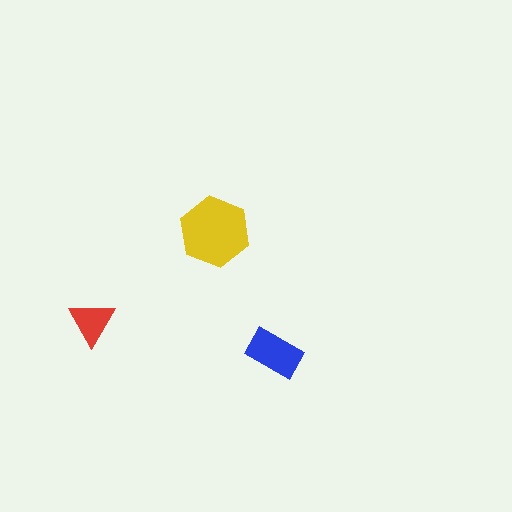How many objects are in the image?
There are 3 objects in the image.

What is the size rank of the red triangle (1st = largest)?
3rd.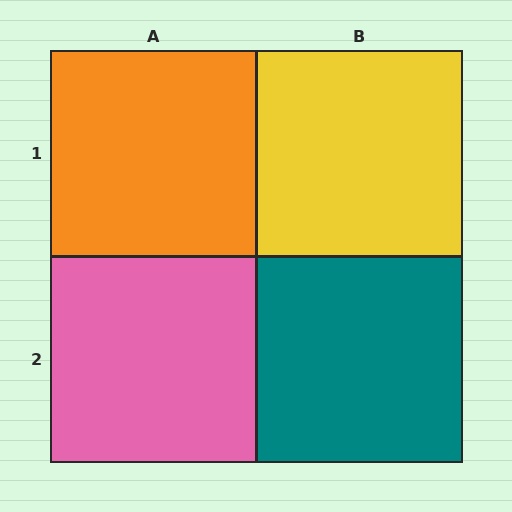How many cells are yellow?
1 cell is yellow.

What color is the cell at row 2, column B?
Teal.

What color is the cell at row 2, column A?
Pink.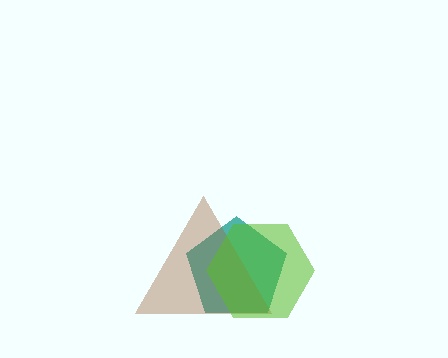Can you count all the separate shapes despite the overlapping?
Yes, there are 3 separate shapes.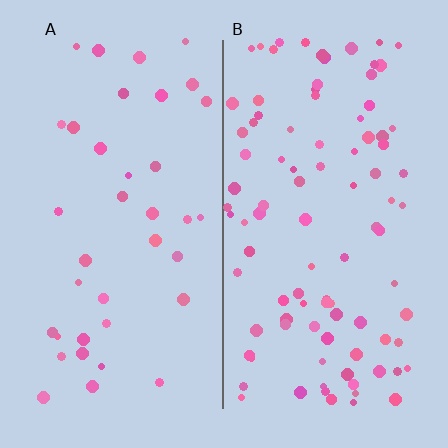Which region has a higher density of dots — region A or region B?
B (the right).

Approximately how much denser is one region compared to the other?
Approximately 2.5× — region B over region A.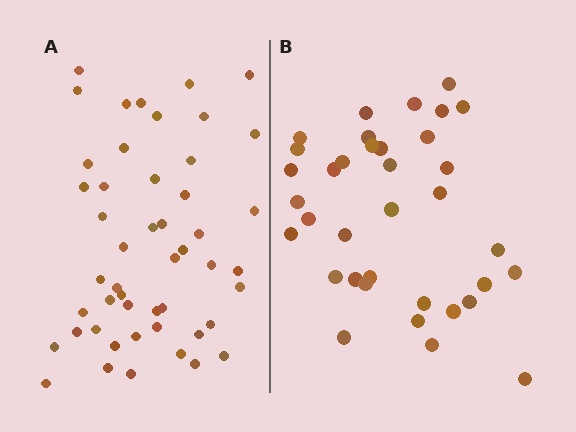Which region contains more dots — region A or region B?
Region A (the left region) has more dots.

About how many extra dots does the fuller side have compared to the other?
Region A has approximately 15 more dots than region B.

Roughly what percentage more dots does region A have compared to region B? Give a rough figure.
About 35% more.